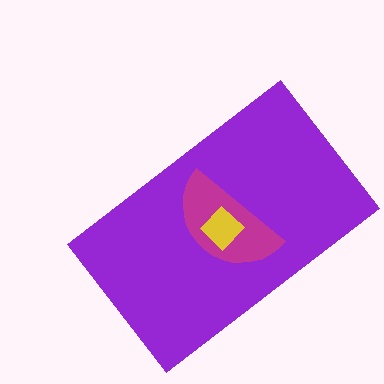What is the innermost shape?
The yellow diamond.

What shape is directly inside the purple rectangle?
The magenta semicircle.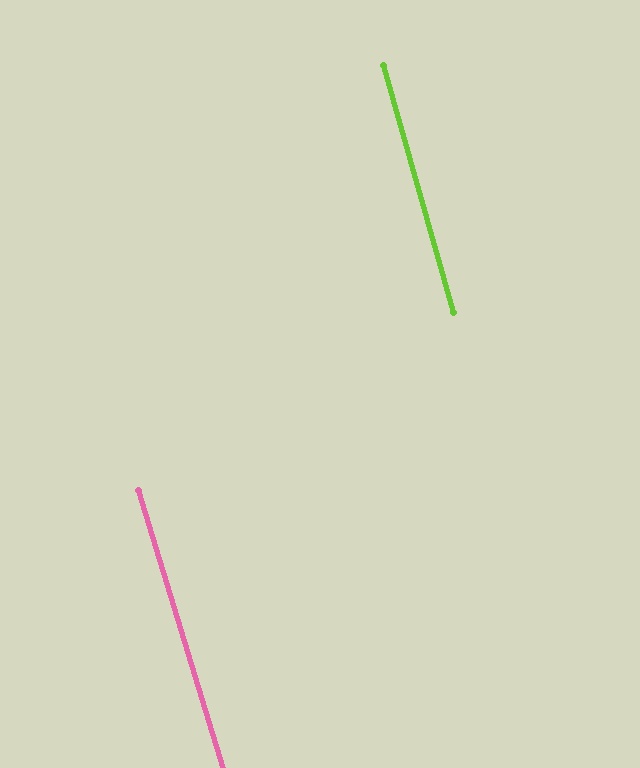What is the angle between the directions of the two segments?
Approximately 1 degree.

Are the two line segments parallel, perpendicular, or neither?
Parallel — their directions differ by only 1.2°.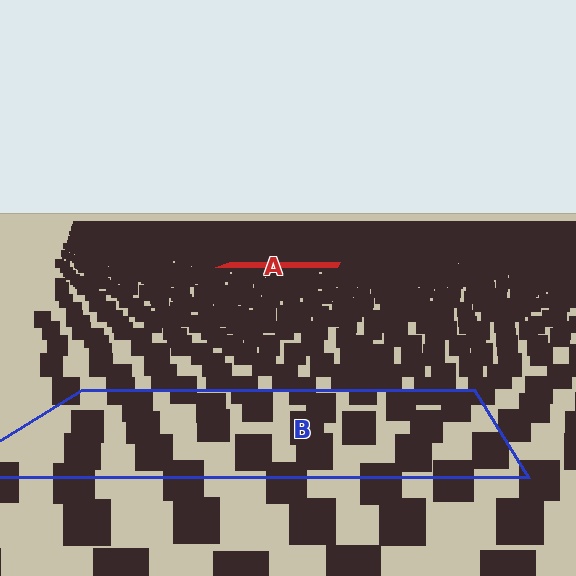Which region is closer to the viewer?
Region B is closer. The texture elements there are larger and more spread out.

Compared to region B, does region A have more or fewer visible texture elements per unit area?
Region A has more texture elements per unit area — they are packed more densely because it is farther away.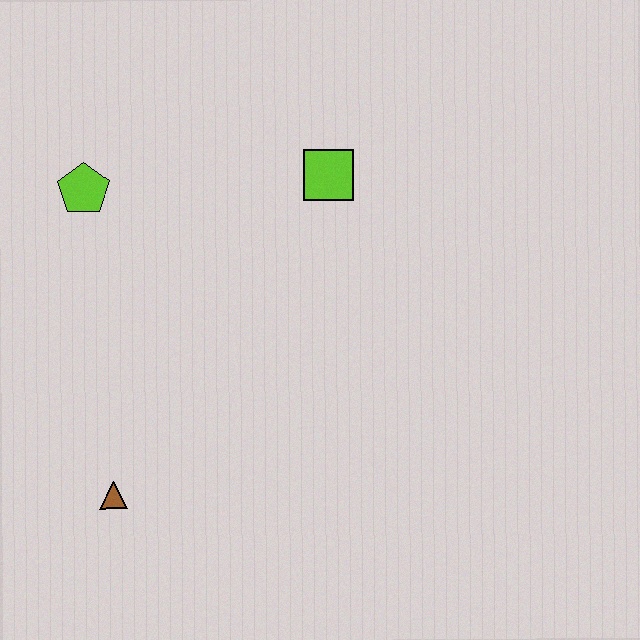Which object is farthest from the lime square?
The brown triangle is farthest from the lime square.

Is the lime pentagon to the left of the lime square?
Yes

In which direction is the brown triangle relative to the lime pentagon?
The brown triangle is below the lime pentagon.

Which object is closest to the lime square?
The lime pentagon is closest to the lime square.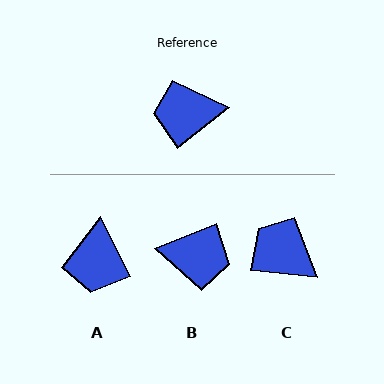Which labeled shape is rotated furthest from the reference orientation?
B, about 164 degrees away.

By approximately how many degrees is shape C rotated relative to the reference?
Approximately 43 degrees clockwise.